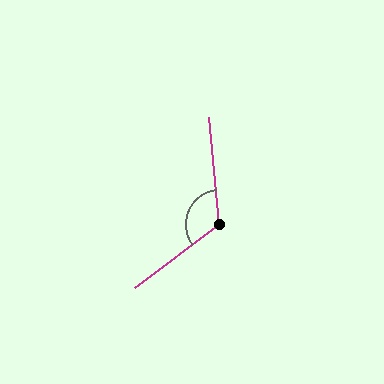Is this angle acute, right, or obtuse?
It is obtuse.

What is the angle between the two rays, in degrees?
Approximately 121 degrees.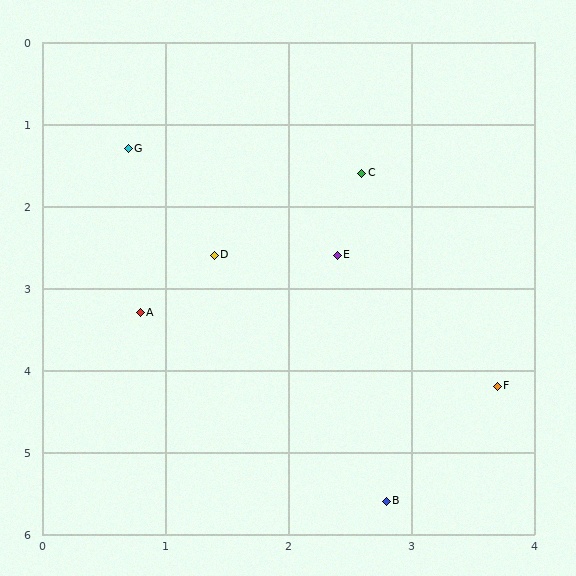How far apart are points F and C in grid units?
Points F and C are about 2.8 grid units apart.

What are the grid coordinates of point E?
Point E is at approximately (2.4, 2.6).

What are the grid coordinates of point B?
Point B is at approximately (2.8, 5.6).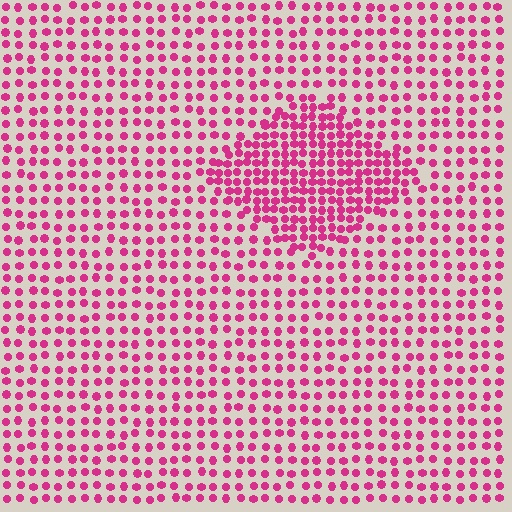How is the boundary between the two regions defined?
The boundary is defined by a change in element density (approximately 1.9x ratio). All elements are the same color, size, and shape.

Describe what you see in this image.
The image contains small magenta elements arranged at two different densities. A diamond-shaped region is visible where the elements are more densely packed than the surrounding area.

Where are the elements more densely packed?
The elements are more densely packed inside the diamond boundary.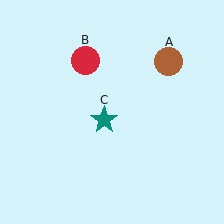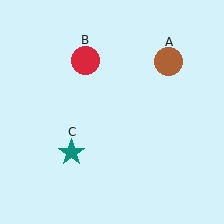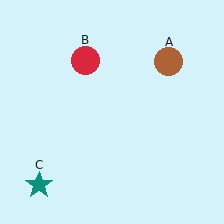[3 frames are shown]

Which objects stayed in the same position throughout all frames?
Brown circle (object A) and red circle (object B) remained stationary.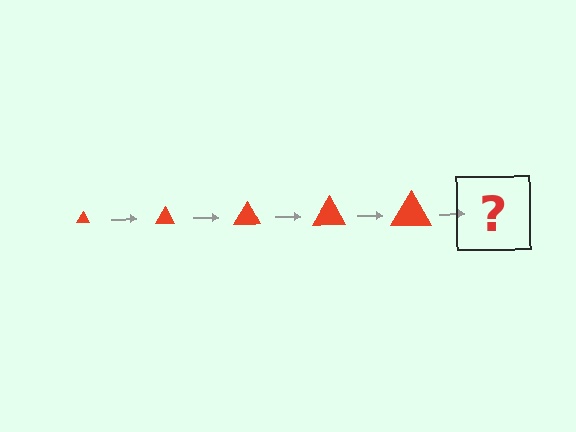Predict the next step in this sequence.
The next step is a red triangle, larger than the previous one.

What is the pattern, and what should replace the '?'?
The pattern is that the triangle gets progressively larger each step. The '?' should be a red triangle, larger than the previous one.